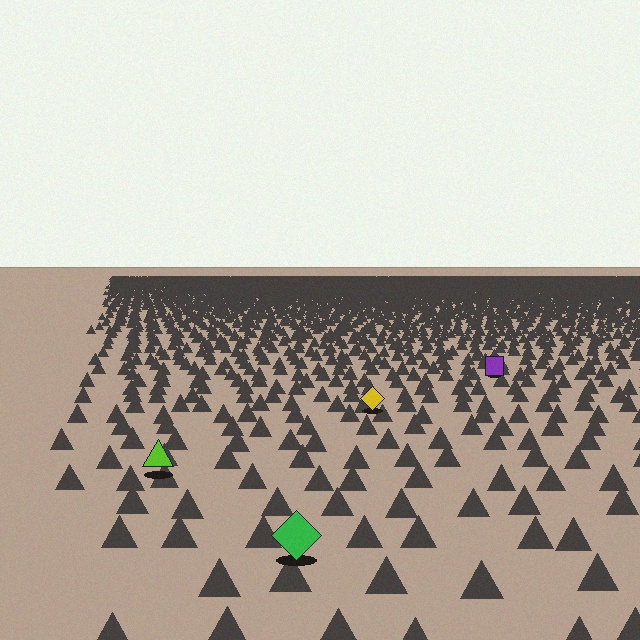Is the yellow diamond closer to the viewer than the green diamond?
No. The green diamond is closer — you can tell from the texture gradient: the ground texture is coarser near it.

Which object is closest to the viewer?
The green diamond is closest. The texture marks near it are larger and more spread out.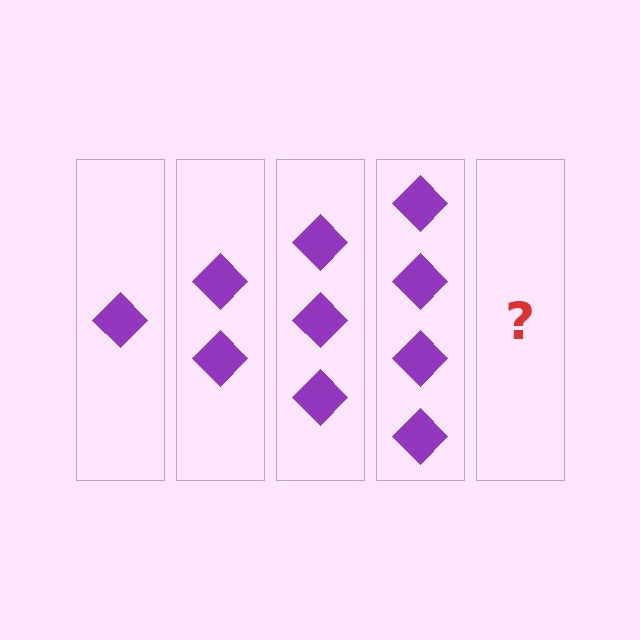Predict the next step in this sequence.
The next step is 5 diamonds.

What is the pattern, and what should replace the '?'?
The pattern is that each step adds one more diamond. The '?' should be 5 diamonds.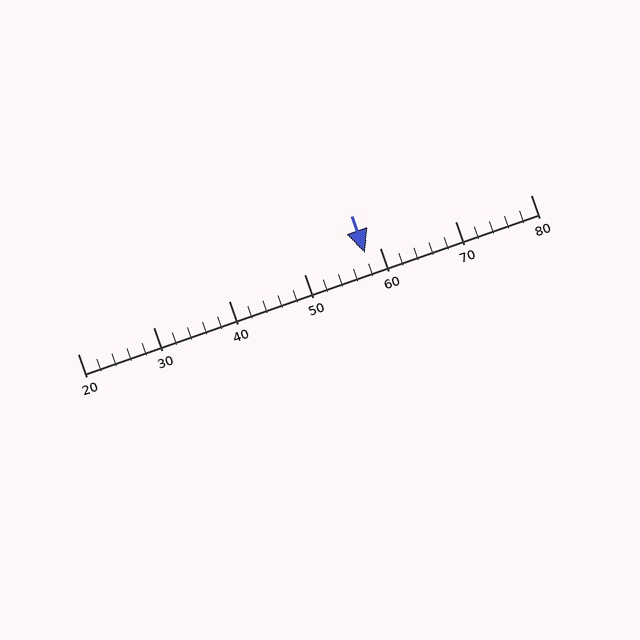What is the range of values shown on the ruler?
The ruler shows values from 20 to 80.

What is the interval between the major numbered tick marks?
The major tick marks are spaced 10 units apart.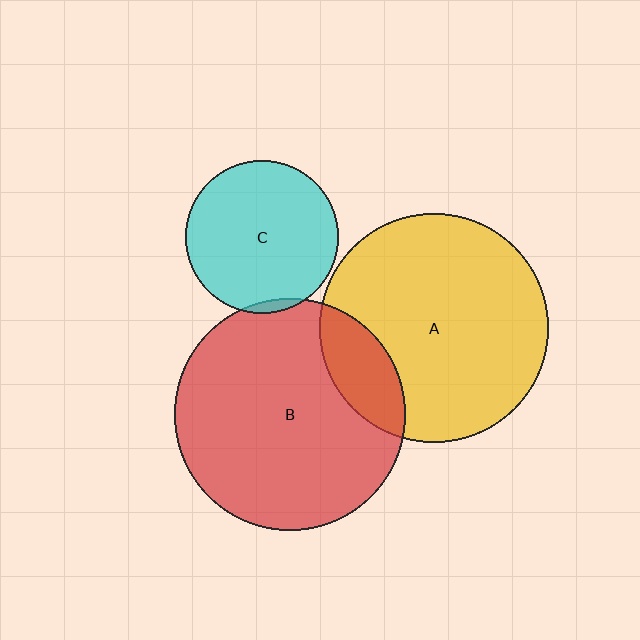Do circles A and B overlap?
Yes.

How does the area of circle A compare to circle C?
Approximately 2.2 times.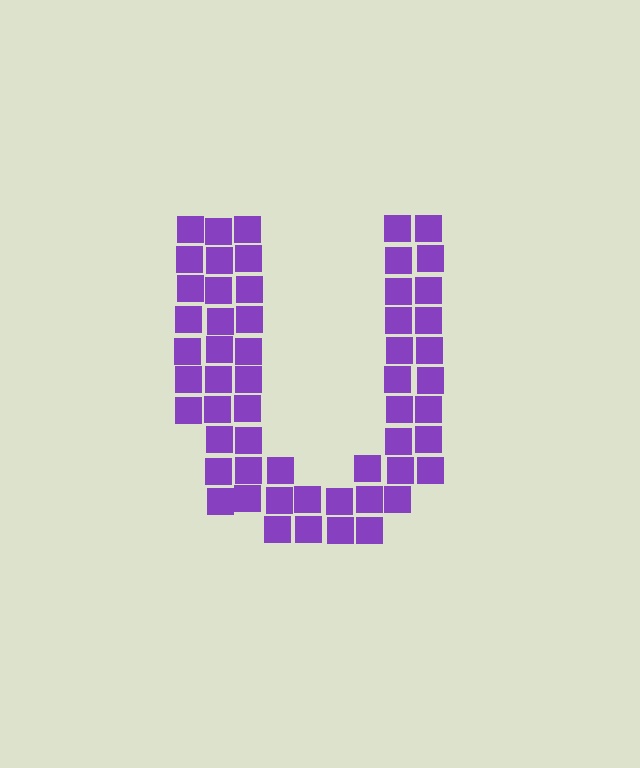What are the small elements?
The small elements are squares.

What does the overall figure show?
The overall figure shows the letter U.